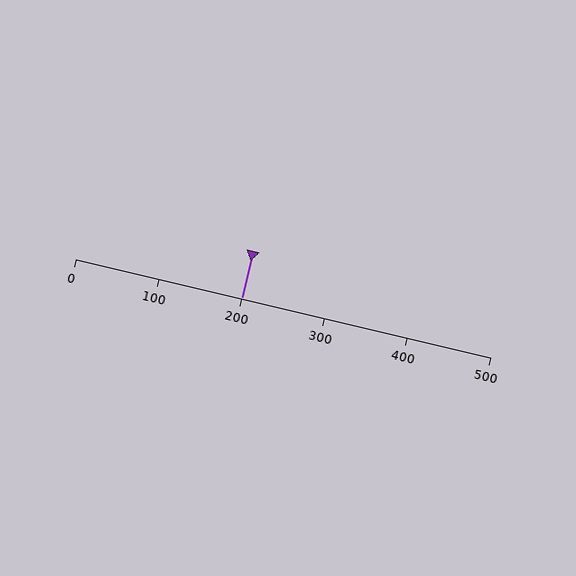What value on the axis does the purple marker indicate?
The marker indicates approximately 200.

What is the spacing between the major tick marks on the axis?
The major ticks are spaced 100 apart.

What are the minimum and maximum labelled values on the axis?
The axis runs from 0 to 500.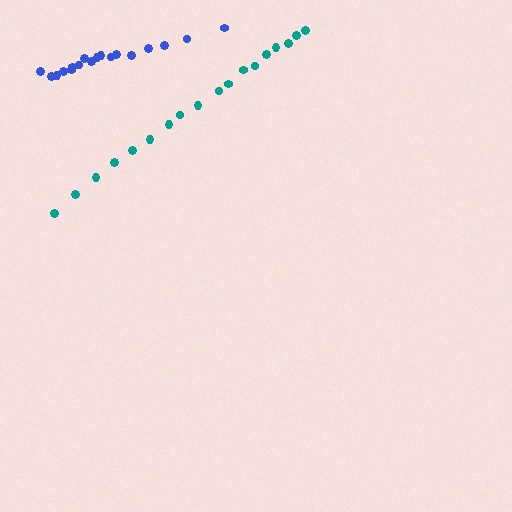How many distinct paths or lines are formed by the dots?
There are 2 distinct paths.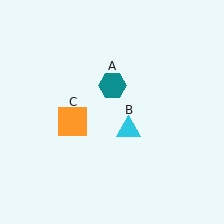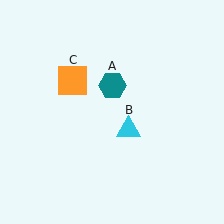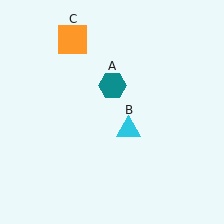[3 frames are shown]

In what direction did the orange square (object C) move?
The orange square (object C) moved up.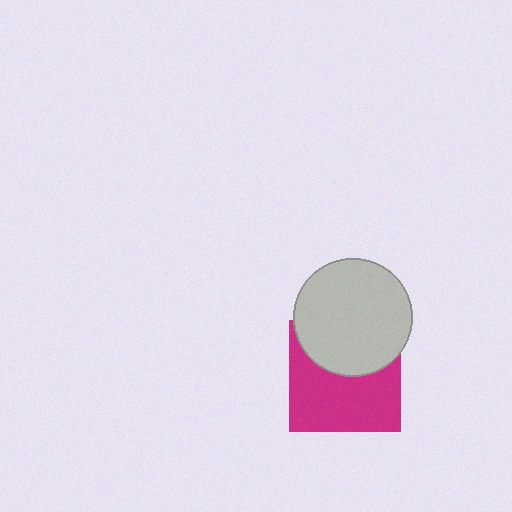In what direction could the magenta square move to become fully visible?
The magenta square could move down. That would shift it out from behind the light gray circle entirely.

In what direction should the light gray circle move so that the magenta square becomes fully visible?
The light gray circle should move up. That is the shortest direction to clear the overlap and leave the magenta square fully visible.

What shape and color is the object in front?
The object in front is a light gray circle.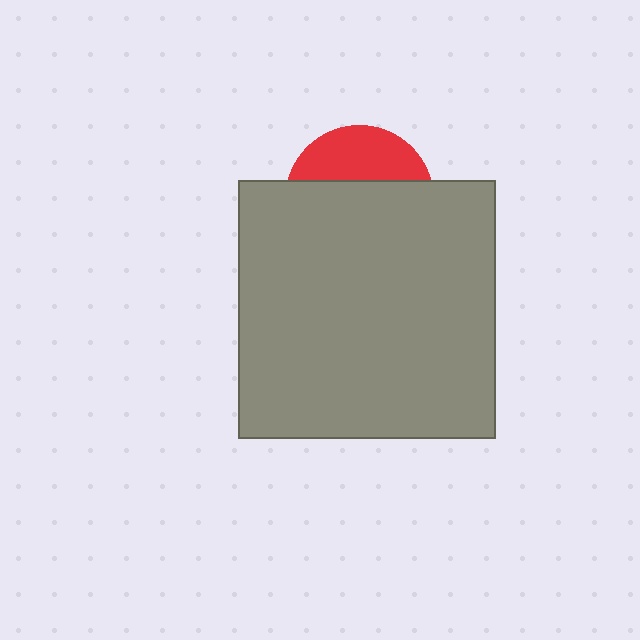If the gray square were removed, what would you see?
You would see the complete red circle.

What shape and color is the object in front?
The object in front is a gray square.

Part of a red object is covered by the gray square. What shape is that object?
It is a circle.